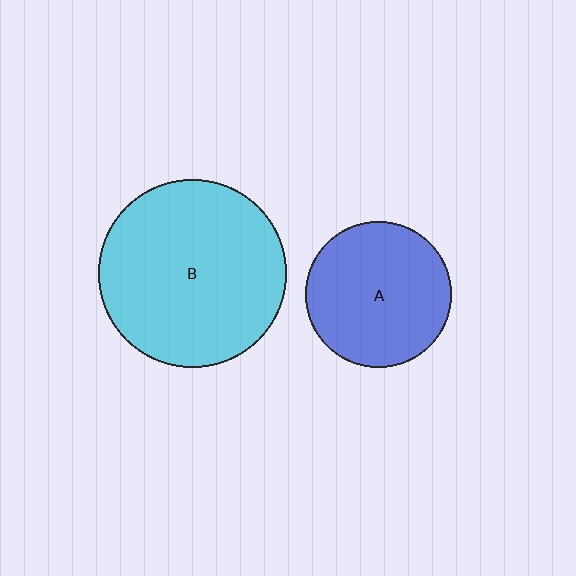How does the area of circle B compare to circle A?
Approximately 1.7 times.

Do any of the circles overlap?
No, none of the circles overlap.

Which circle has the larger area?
Circle B (cyan).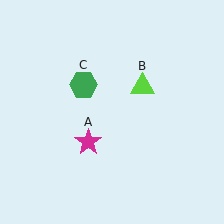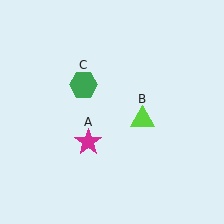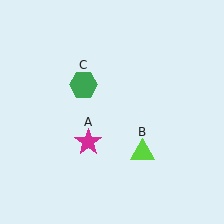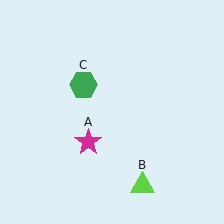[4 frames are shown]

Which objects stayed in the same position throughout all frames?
Magenta star (object A) and green hexagon (object C) remained stationary.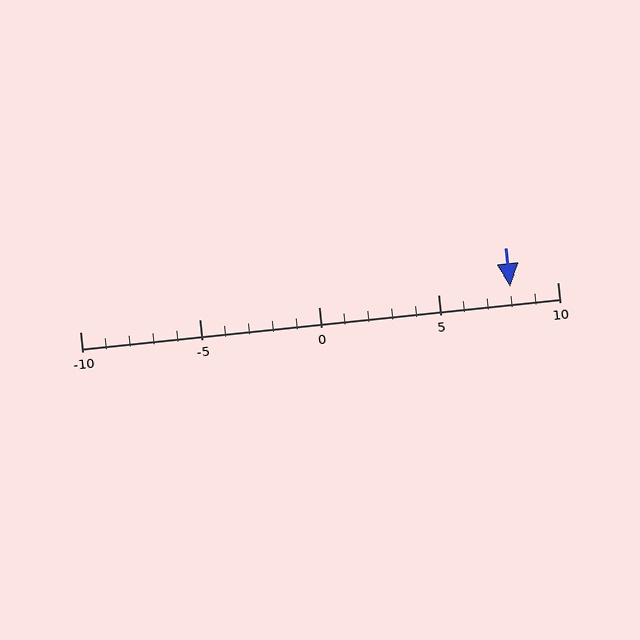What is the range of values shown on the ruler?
The ruler shows values from -10 to 10.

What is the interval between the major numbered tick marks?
The major tick marks are spaced 5 units apart.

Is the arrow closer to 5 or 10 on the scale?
The arrow is closer to 10.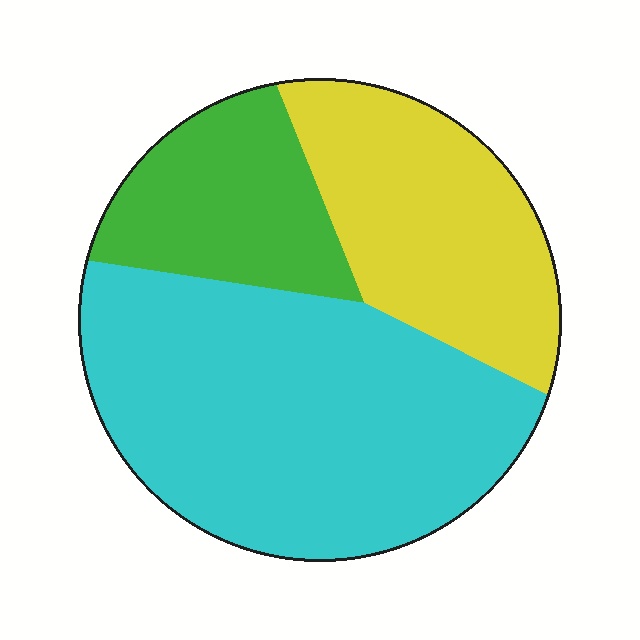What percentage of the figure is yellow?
Yellow covers 28% of the figure.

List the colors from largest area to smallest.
From largest to smallest: cyan, yellow, green.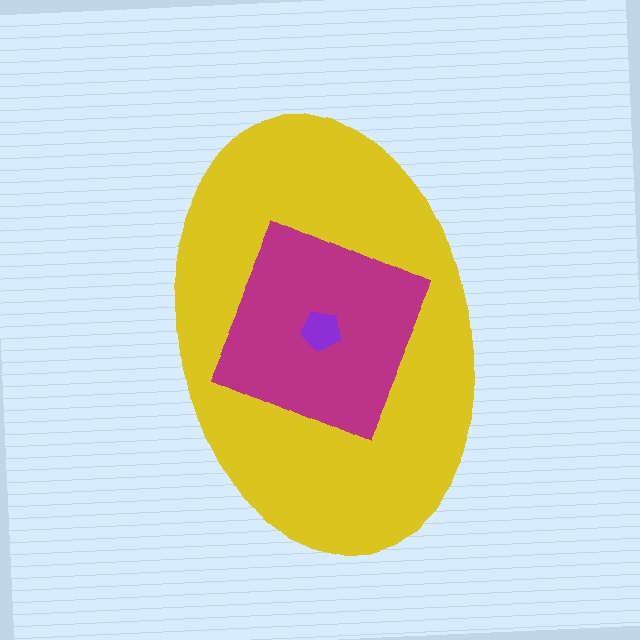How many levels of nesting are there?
3.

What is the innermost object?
The purple pentagon.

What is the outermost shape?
The yellow ellipse.